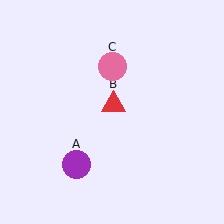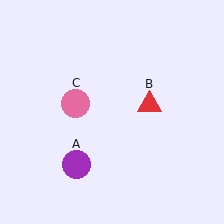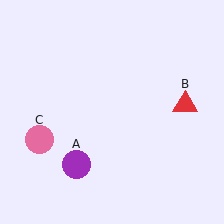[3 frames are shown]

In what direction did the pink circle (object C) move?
The pink circle (object C) moved down and to the left.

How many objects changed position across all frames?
2 objects changed position: red triangle (object B), pink circle (object C).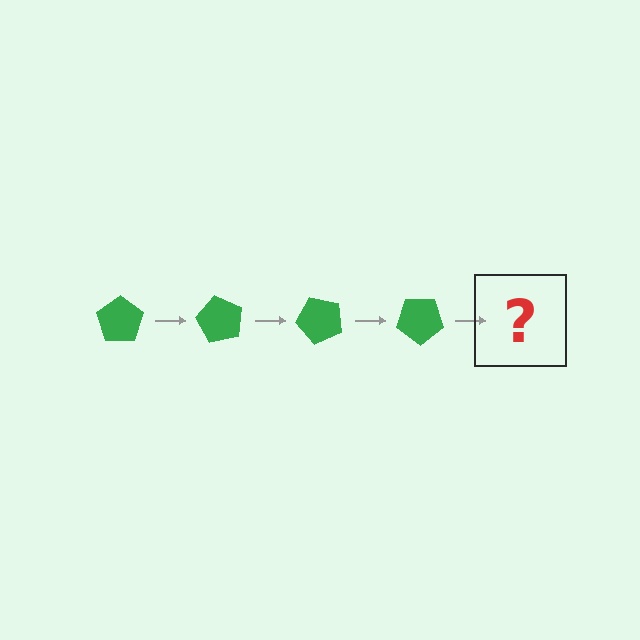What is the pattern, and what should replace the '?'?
The pattern is that the pentagon rotates 60 degrees each step. The '?' should be a green pentagon rotated 240 degrees.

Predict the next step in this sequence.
The next step is a green pentagon rotated 240 degrees.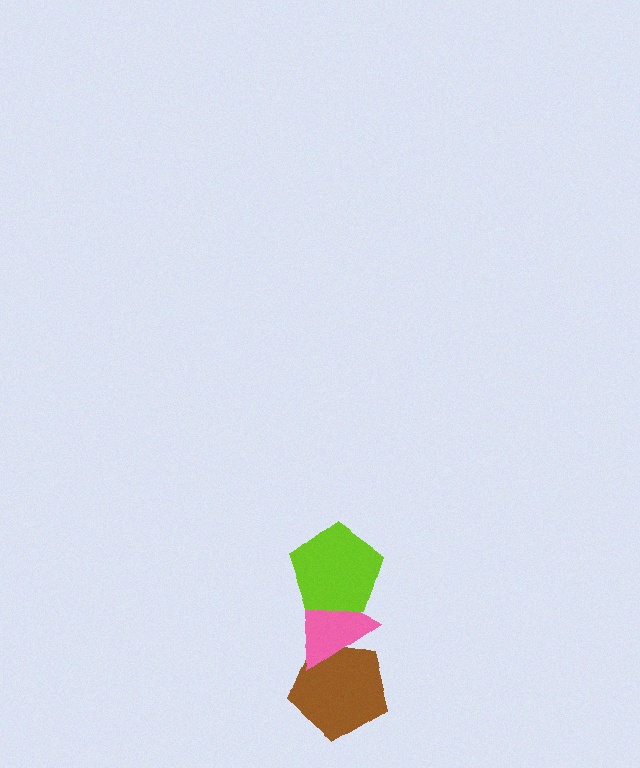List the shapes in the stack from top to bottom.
From top to bottom: the lime pentagon, the pink triangle, the brown pentagon.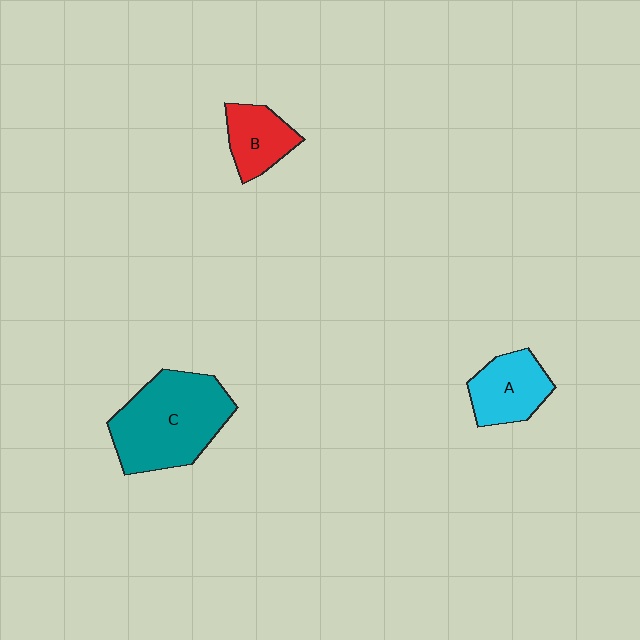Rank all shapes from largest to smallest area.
From largest to smallest: C (teal), A (cyan), B (red).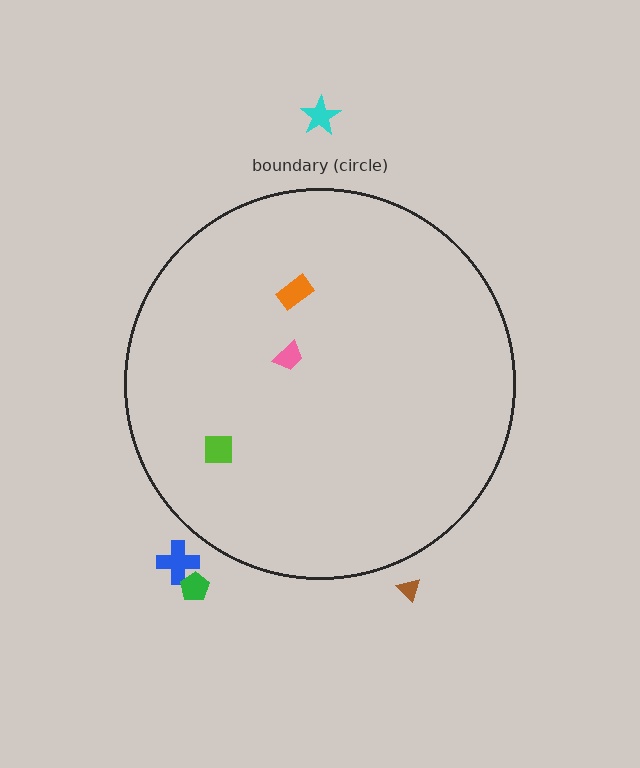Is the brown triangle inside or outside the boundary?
Outside.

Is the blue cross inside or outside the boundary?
Outside.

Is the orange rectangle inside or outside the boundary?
Inside.